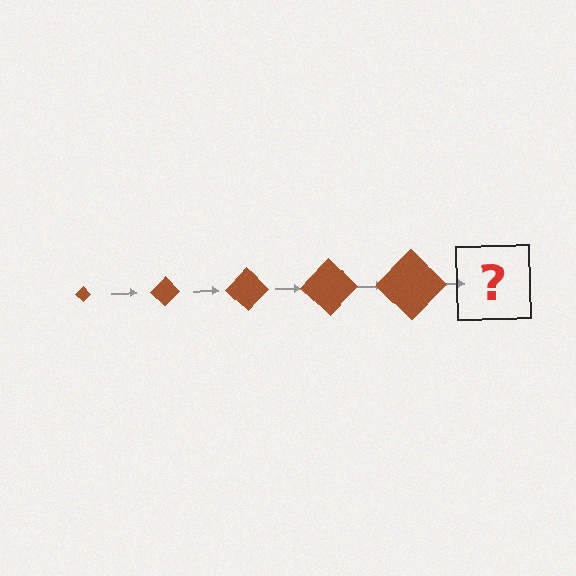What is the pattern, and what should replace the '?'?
The pattern is that the diamond gets progressively larger each step. The '?' should be a brown diamond, larger than the previous one.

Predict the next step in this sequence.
The next step is a brown diamond, larger than the previous one.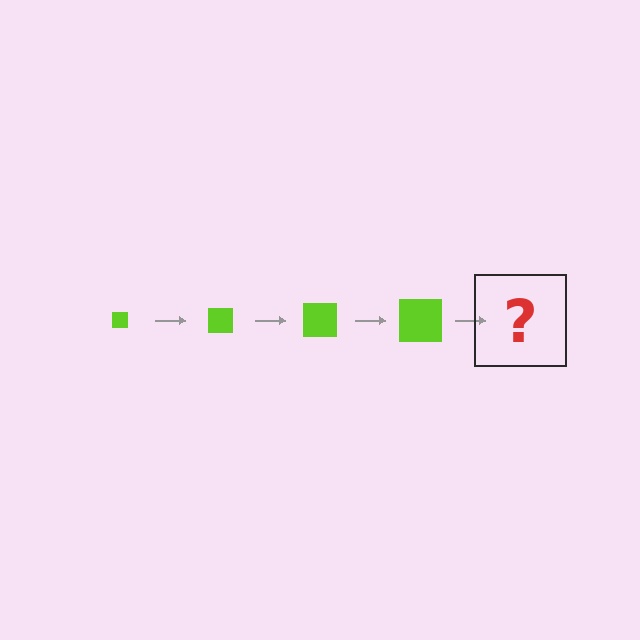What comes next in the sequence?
The next element should be a lime square, larger than the previous one.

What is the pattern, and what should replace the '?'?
The pattern is that the square gets progressively larger each step. The '?' should be a lime square, larger than the previous one.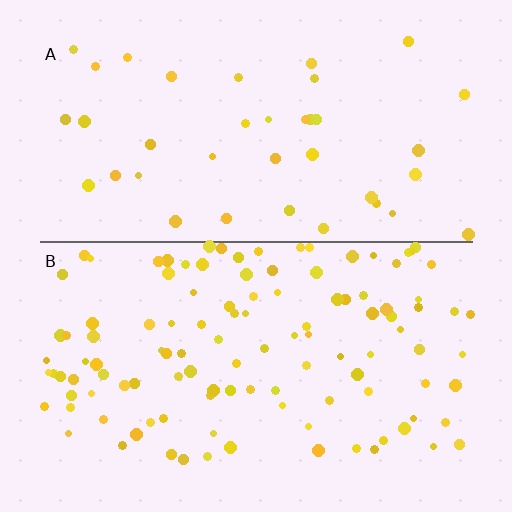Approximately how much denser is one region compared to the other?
Approximately 2.9× — region B over region A.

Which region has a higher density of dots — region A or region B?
B (the bottom).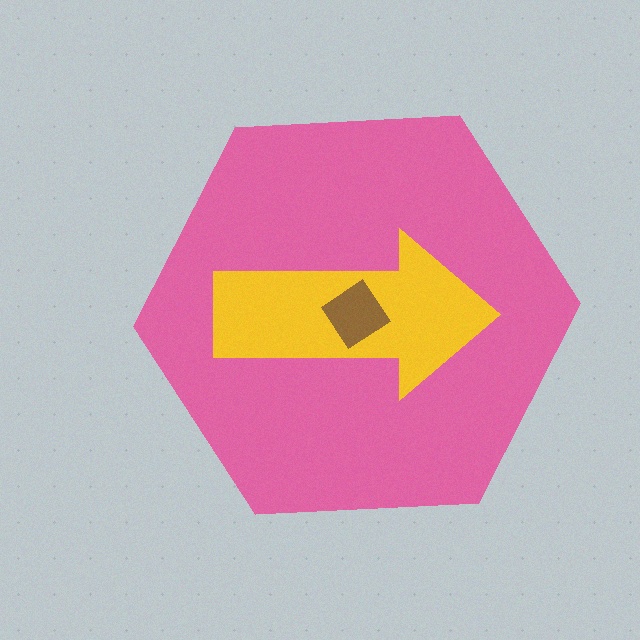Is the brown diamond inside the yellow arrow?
Yes.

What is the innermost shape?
The brown diamond.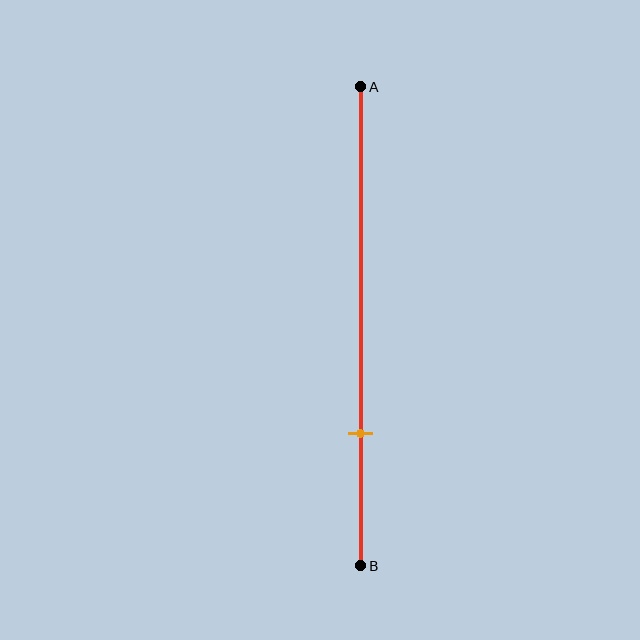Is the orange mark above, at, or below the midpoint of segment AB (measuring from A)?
The orange mark is below the midpoint of segment AB.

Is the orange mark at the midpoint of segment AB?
No, the mark is at about 70% from A, not at the 50% midpoint.